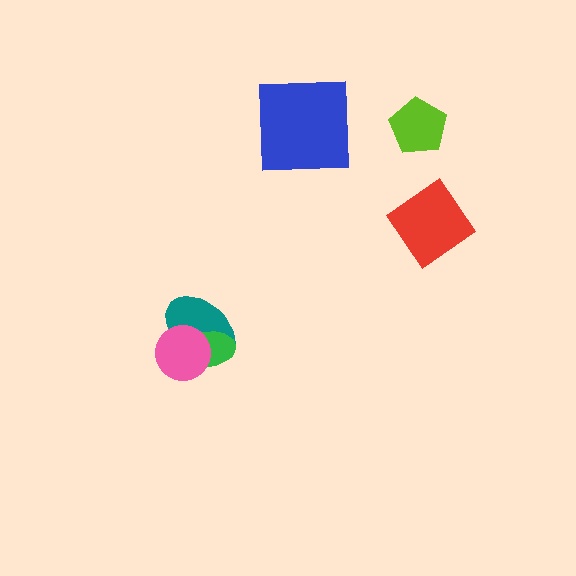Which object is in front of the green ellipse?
The pink circle is in front of the green ellipse.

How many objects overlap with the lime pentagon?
0 objects overlap with the lime pentagon.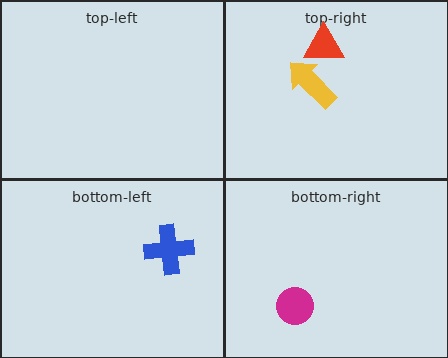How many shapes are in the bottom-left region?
1.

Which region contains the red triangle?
The top-right region.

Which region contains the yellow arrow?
The top-right region.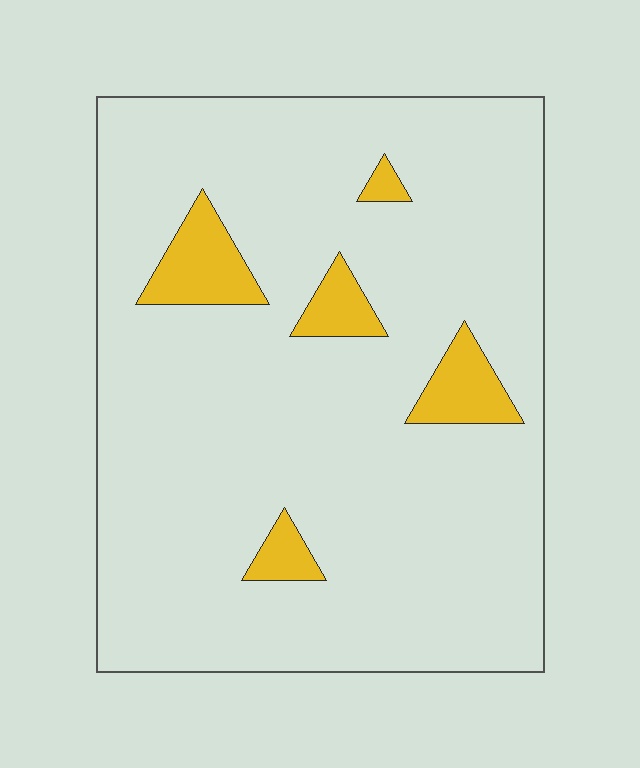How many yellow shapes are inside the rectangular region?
5.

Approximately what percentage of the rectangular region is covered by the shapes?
Approximately 10%.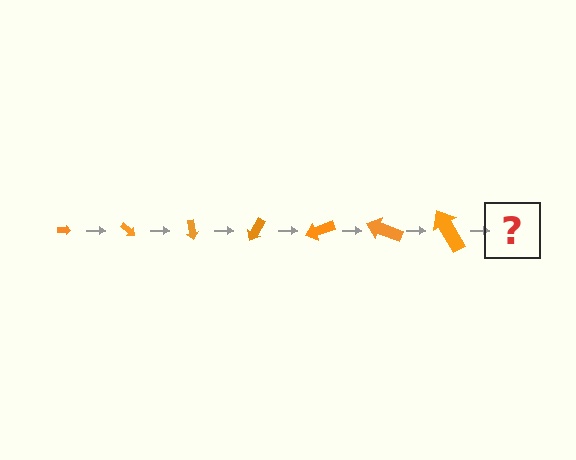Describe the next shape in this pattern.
It should be an arrow, larger than the previous one and rotated 280 degrees from the start.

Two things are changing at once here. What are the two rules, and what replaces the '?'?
The two rules are that the arrow grows larger each step and it rotates 40 degrees each step. The '?' should be an arrow, larger than the previous one and rotated 280 degrees from the start.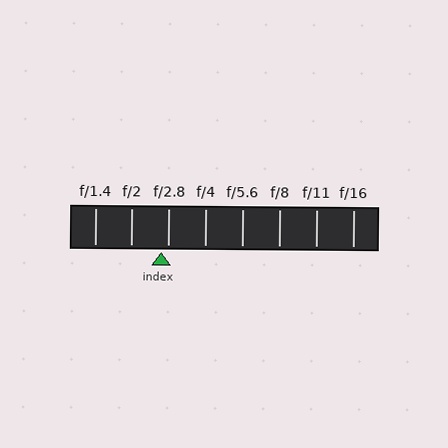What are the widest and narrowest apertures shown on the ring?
The widest aperture shown is f/1.4 and the narrowest is f/16.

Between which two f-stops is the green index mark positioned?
The index mark is between f/2 and f/2.8.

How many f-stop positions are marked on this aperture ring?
There are 8 f-stop positions marked.